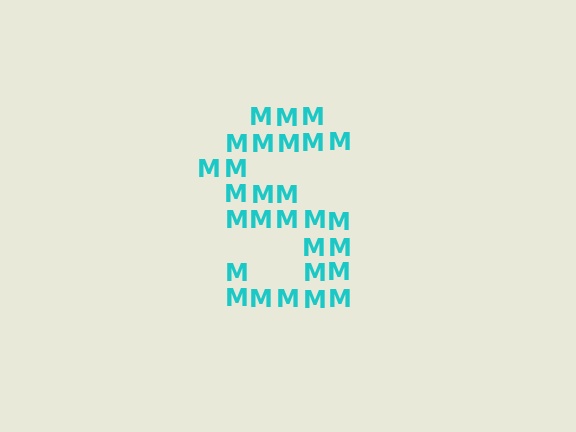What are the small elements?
The small elements are letter M's.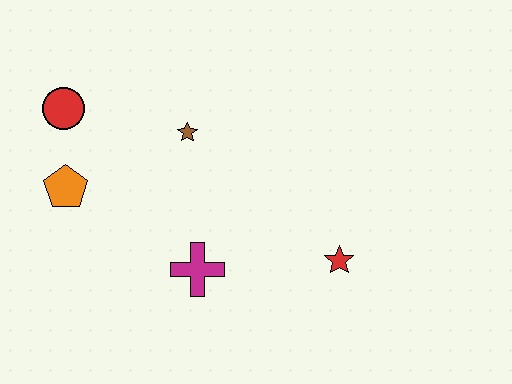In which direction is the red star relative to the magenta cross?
The red star is to the right of the magenta cross.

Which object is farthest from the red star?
The red circle is farthest from the red star.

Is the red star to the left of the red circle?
No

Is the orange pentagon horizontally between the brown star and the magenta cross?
No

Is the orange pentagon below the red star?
No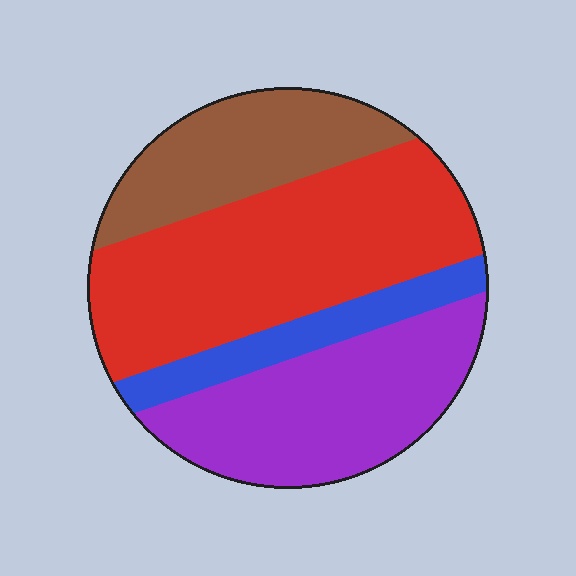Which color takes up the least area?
Blue, at roughly 10%.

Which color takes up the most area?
Red, at roughly 40%.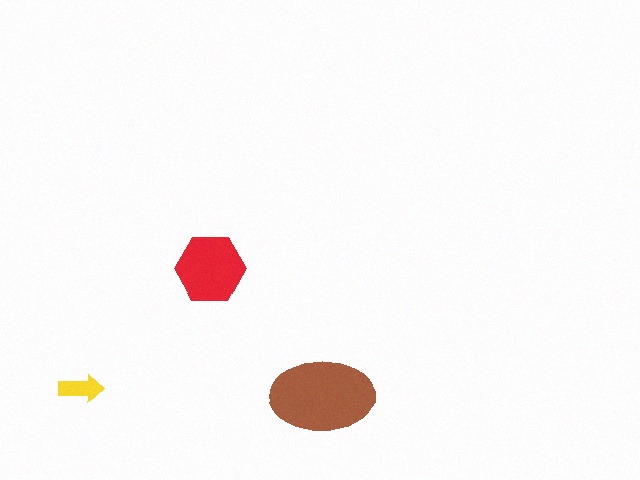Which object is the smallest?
The yellow arrow.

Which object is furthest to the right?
The brown ellipse is rightmost.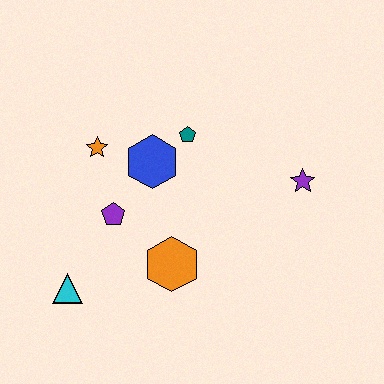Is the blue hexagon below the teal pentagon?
Yes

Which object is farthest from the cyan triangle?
The purple star is farthest from the cyan triangle.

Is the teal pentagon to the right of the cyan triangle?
Yes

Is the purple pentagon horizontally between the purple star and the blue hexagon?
No